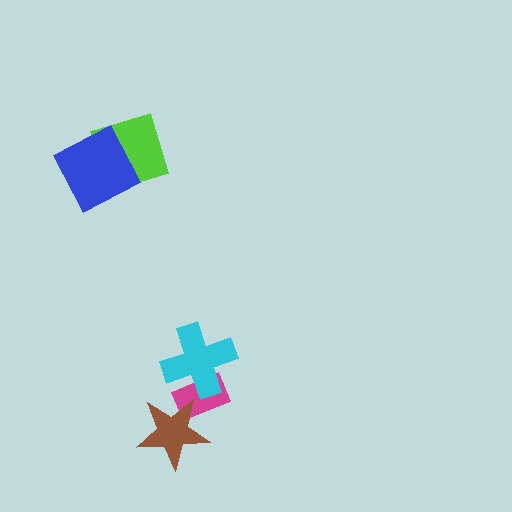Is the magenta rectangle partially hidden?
Yes, it is partially covered by another shape.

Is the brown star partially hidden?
No, no other shape covers it.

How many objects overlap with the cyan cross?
1 object overlaps with the cyan cross.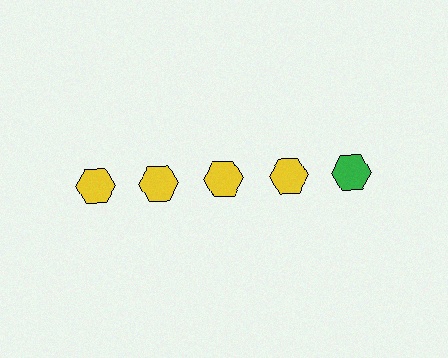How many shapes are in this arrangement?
There are 5 shapes arranged in a grid pattern.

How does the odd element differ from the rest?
It has a different color: green instead of yellow.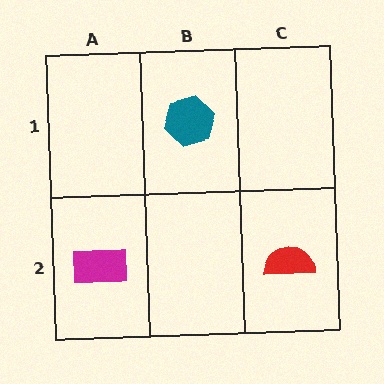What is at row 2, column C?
A red semicircle.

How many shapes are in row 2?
2 shapes.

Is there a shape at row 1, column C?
No, that cell is empty.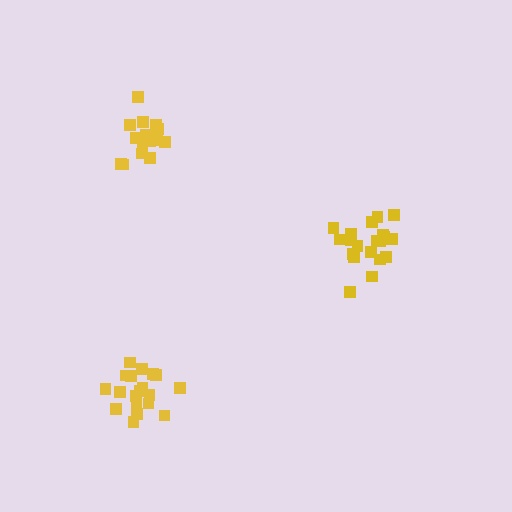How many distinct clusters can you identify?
There are 3 distinct clusters.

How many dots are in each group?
Group 1: 19 dots, Group 2: 20 dots, Group 3: 16 dots (55 total).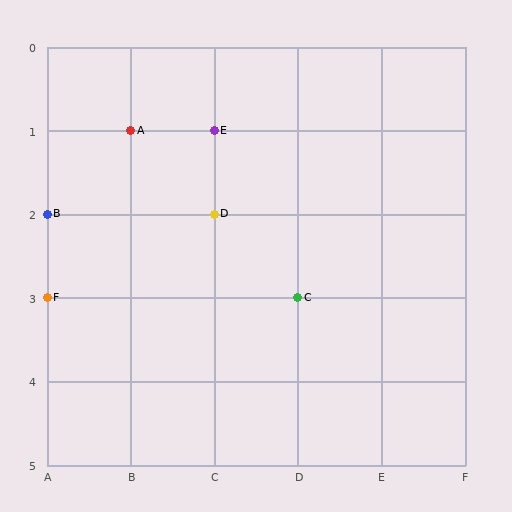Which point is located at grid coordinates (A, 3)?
Point F is at (A, 3).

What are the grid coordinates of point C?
Point C is at grid coordinates (D, 3).